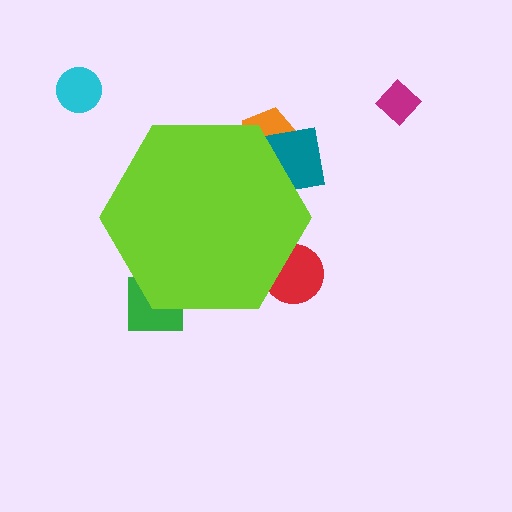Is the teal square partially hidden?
Yes, the teal square is partially hidden behind the lime hexagon.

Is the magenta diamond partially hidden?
No, the magenta diamond is fully visible.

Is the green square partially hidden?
Yes, the green square is partially hidden behind the lime hexagon.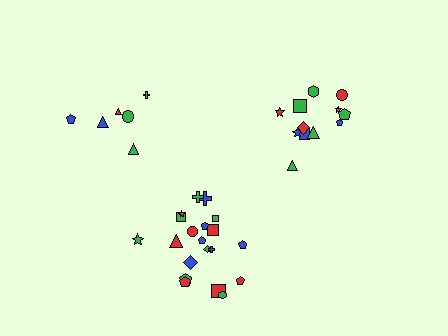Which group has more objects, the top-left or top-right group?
The top-right group.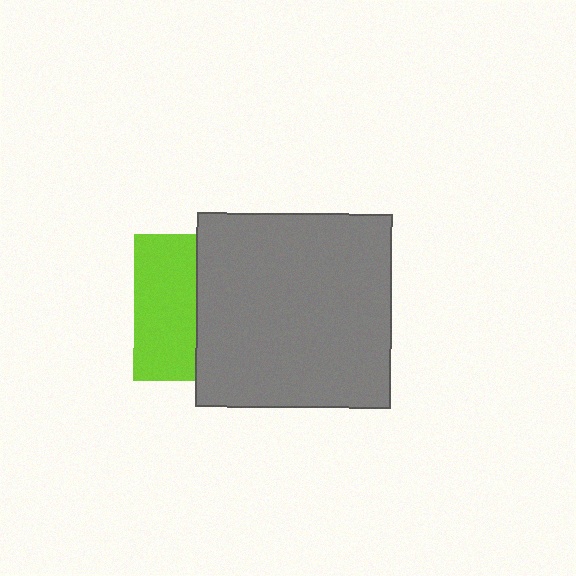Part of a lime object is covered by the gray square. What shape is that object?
It is a square.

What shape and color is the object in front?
The object in front is a gray square.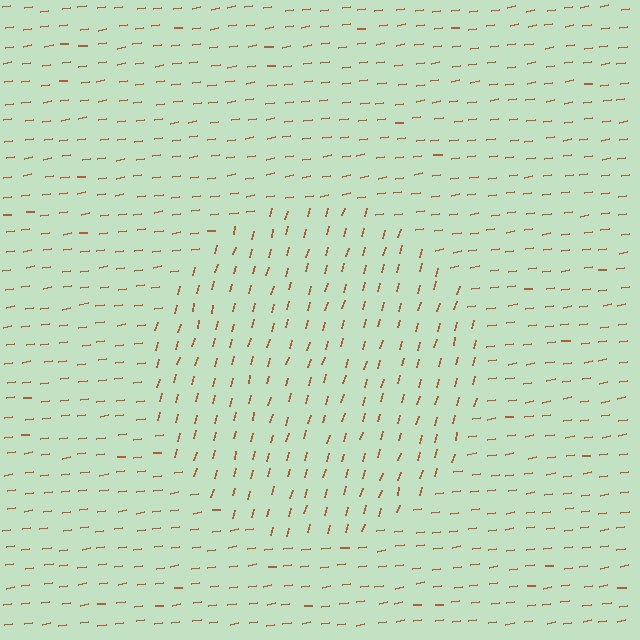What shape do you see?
I see a circle.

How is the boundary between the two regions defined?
The boundary is defined purely by a change in line orientation (approximately 66 degrees difference). All lines are the same color and thickness.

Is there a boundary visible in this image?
Yes, there is a texture boundary formed by a change in line orientation.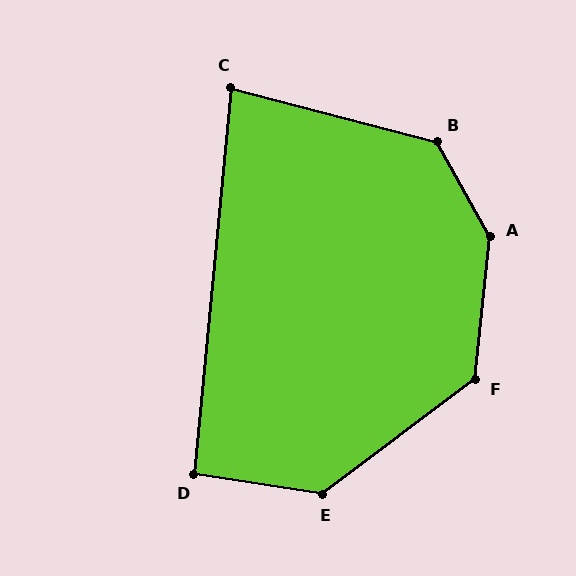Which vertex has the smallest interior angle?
C, at approximately 81 degrees.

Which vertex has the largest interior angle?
A, at approximately 145 degrees.